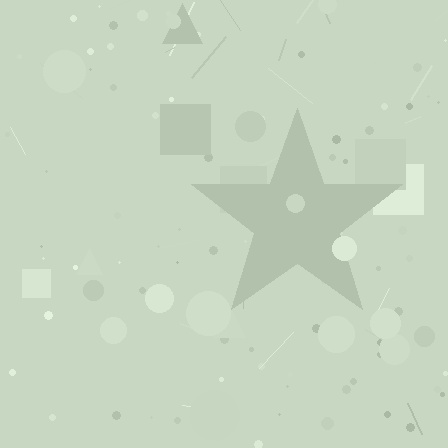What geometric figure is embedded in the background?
A star is embedded in the background.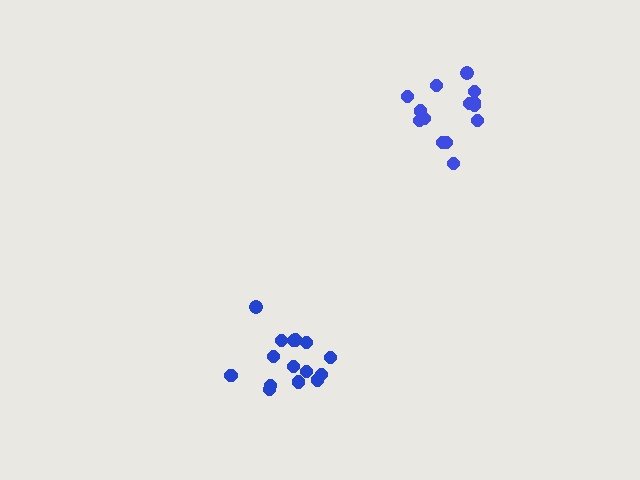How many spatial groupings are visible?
There are 2 spatial groupings.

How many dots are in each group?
Group 1: 14 dots, Group 2: 15 dots (29 total).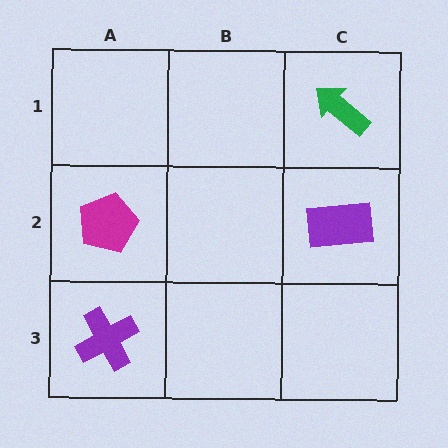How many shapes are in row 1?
1 shape.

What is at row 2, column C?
A purple rectangle.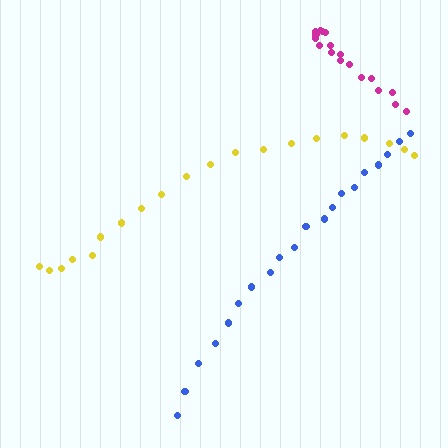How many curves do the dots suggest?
There are 3 distinct paths.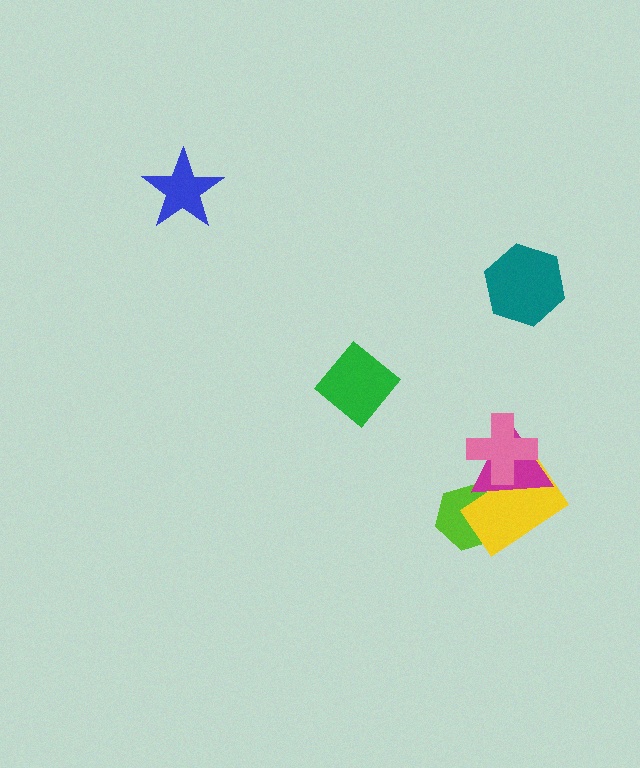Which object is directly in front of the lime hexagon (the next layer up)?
The yellow rectangle is directly in front of the lime hexagon.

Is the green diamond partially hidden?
No, no other shape covers it.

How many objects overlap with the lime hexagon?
2 objects overlap with the lime hexagon.